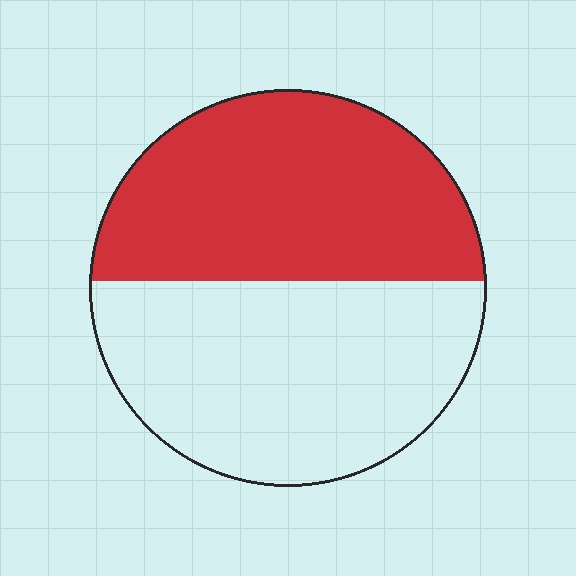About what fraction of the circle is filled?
About one half (1/2).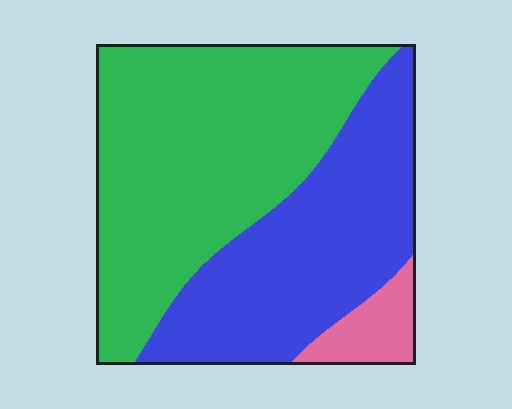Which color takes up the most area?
Green, at roughly 55%.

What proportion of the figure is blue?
Blue covers 39% of the figure.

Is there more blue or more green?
Green.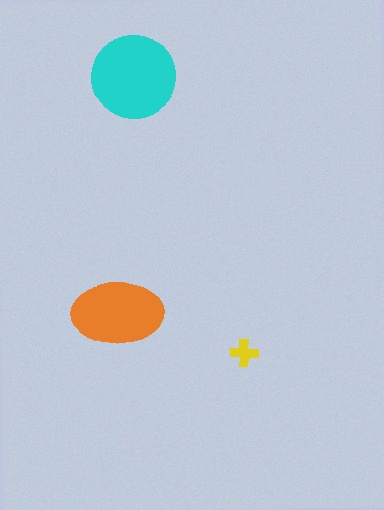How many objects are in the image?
There are 3 objects in the image.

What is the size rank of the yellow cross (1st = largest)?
3rd.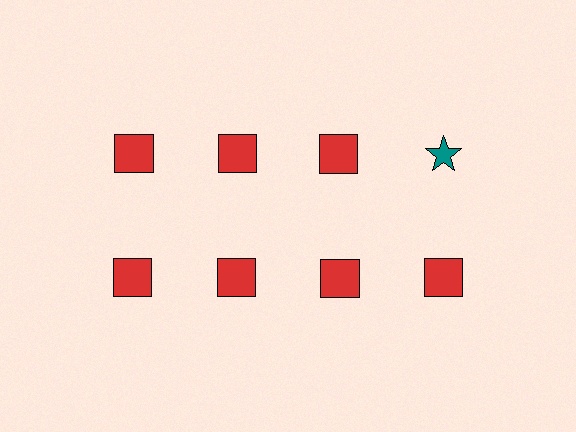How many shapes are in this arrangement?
There are 8 shapes arranged in a grid pattern.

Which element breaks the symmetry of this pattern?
The teal star in the top row, second from right column breaks the symmetry. All other shapes are red squares.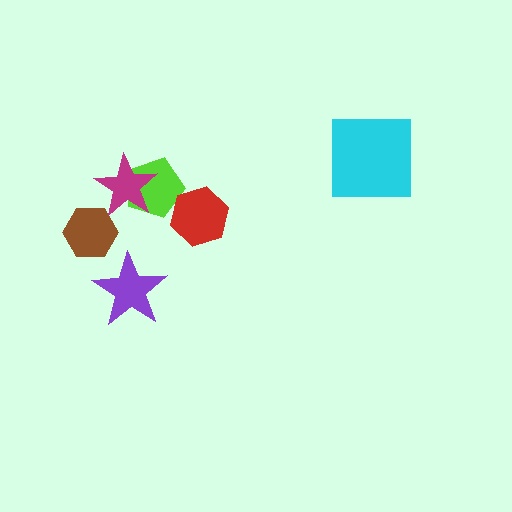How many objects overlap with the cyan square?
0 objects overlap with the cyan square.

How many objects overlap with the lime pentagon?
2 objects overlap with the lime pentagon.